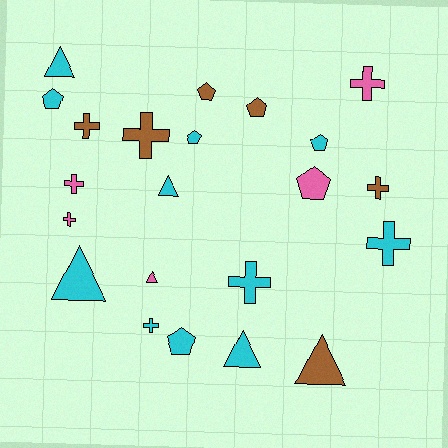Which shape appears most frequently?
Cross, with 9 objects.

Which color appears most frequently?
Cyan, with 11 objects.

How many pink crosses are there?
There are 3 pink crosses.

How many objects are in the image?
There are 22 objects.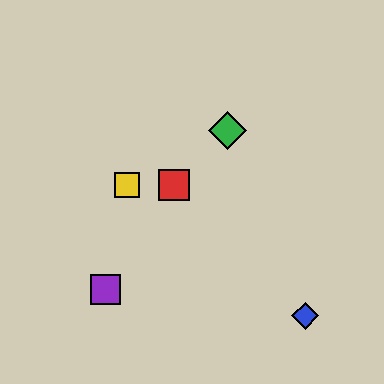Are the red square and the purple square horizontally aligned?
No, the red square is at y≈185 and the purple square is at y≈290.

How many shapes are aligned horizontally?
2 shapes (the red square, the yellow square) are aligned horizontally.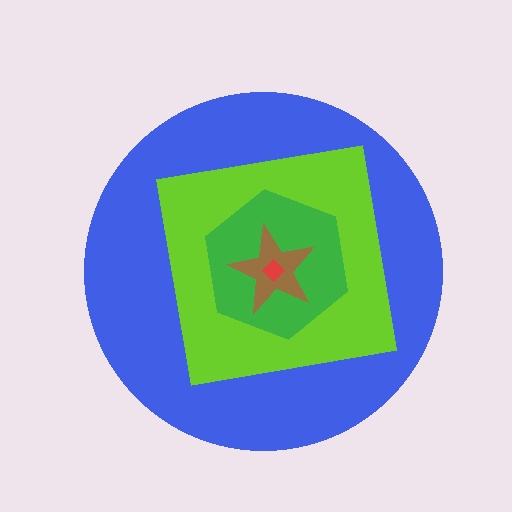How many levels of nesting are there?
5.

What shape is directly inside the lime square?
The green hexagon.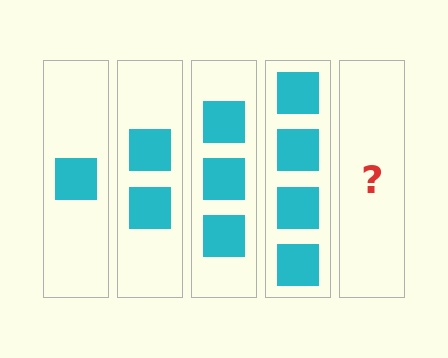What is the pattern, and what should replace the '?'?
The pattern is that each step adds one more square. The '?' should be 5 squares.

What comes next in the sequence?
The next element should be 5 squares.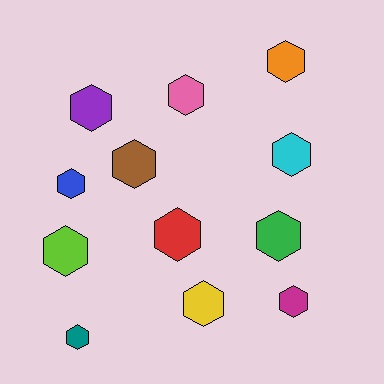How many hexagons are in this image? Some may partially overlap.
There are 12 hexagons.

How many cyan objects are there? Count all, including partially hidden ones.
There is 1 cyan object.